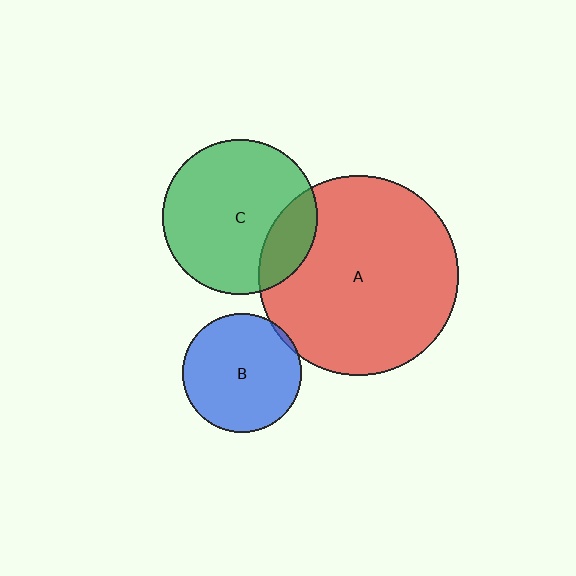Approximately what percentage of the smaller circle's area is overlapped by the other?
Approximately 20%.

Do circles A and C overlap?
Yes.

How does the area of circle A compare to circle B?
Approximately 2.9 times.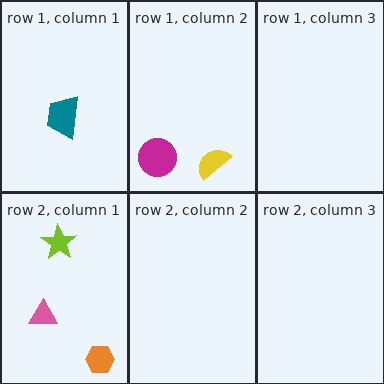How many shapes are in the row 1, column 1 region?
1.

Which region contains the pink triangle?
The row 2, column 1 region.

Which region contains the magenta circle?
The row 1, column 2 region.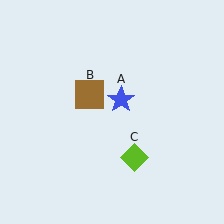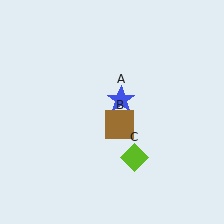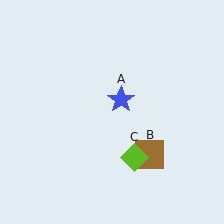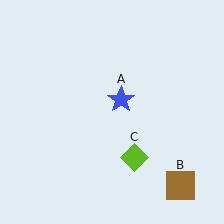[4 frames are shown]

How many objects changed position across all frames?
1 object changed position: brown square (object B).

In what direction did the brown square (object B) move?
The brown square (object B) moved down and to the right.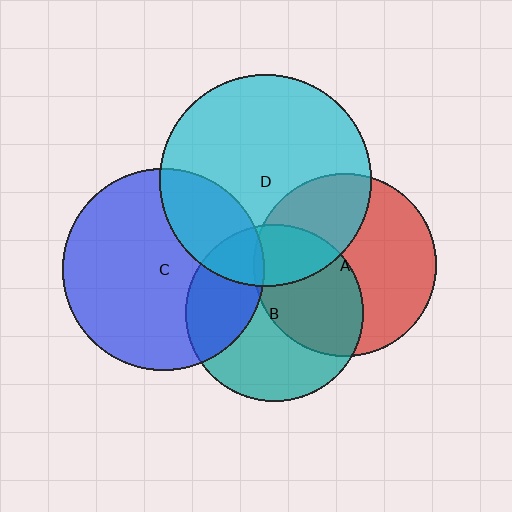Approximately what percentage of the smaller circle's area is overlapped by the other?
Approximately 25%.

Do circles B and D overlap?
Yes.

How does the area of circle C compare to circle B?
Approximately 1.3 times.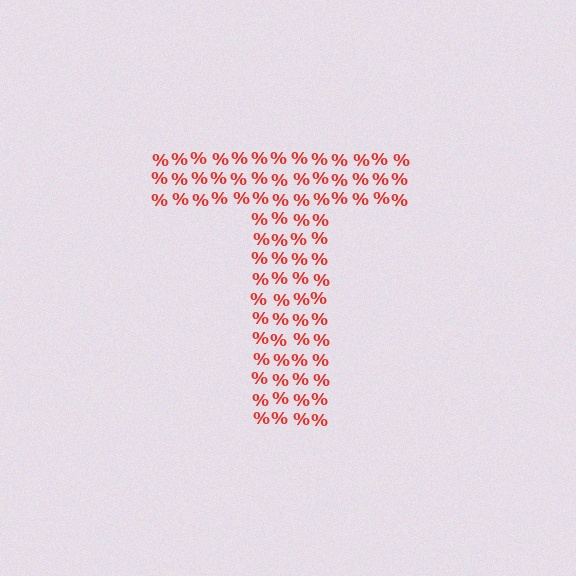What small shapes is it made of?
It is made of small percent signs.